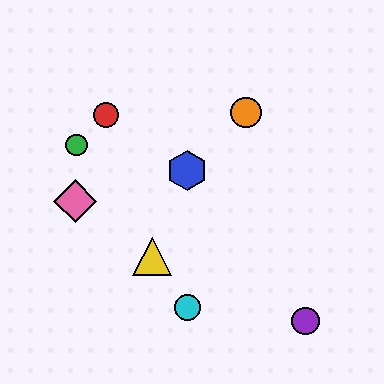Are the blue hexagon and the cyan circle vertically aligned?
Yes, both are at x≈187.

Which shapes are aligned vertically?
The blue hexagon, the cyan circle are aligned vertically.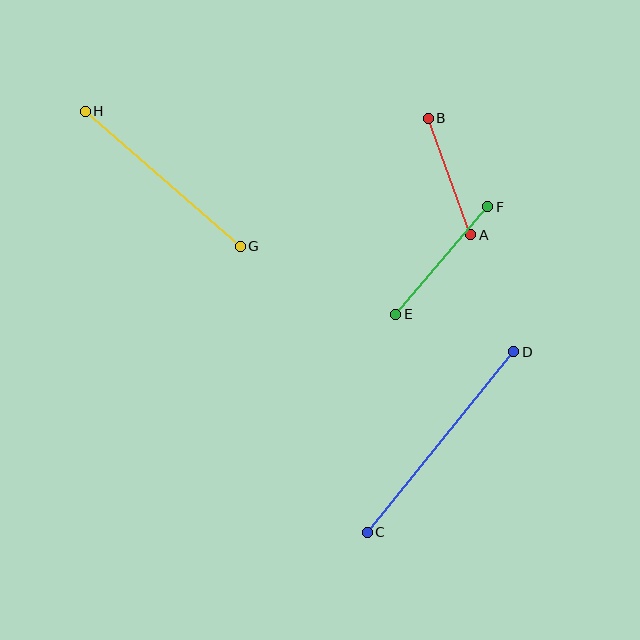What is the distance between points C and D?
The distance is approximately 232 pixels.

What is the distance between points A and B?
The distance is approximately 124 pixels.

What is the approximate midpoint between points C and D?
The midpoint is at approximately (440, 442) pixels.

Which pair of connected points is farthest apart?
Points C and D are farthest apart.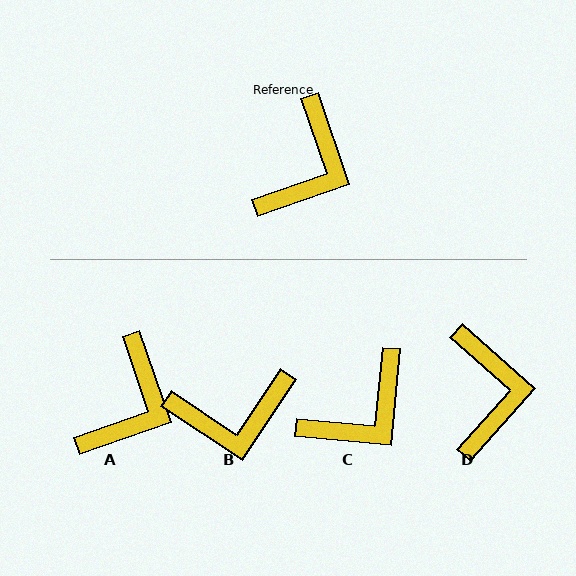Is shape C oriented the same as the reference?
No, it is off by about 24 degrees.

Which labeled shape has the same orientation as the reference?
A.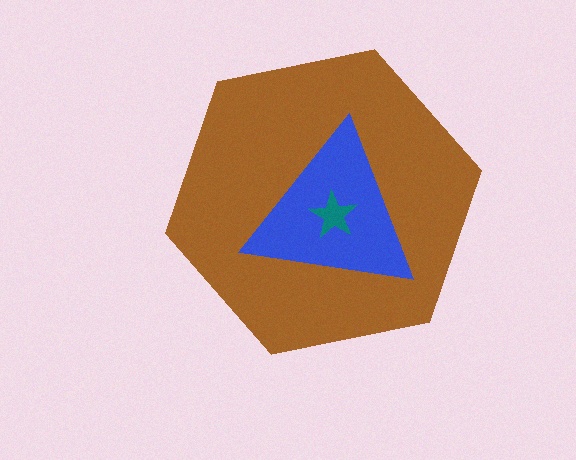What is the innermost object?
The teal star.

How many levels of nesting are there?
3.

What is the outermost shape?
The brown hexagon.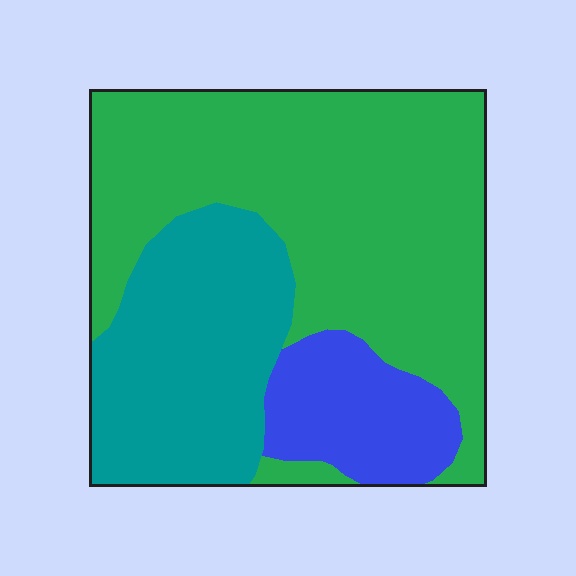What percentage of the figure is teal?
Teal takes up about one quarter (1/4) of the figure.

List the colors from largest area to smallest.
From largest to smallest: green, teal, blue.